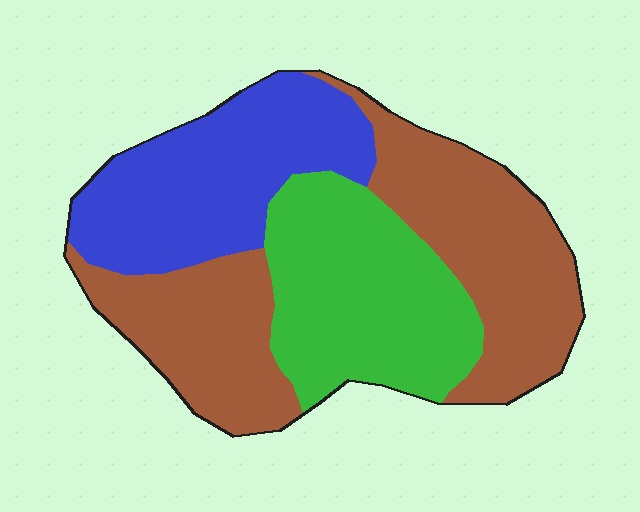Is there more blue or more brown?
Brown.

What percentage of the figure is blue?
Blue takes up about one quarter (1/4) of the figure.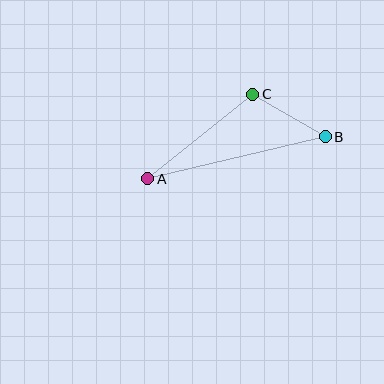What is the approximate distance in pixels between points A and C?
The distance between A and C is approximately 135 pixels.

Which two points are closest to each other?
Points B and C are closest to each other.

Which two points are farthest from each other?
Points A and B are farthest from each other.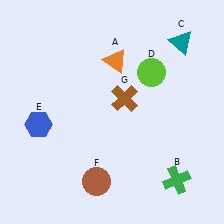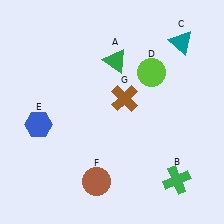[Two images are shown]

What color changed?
The triangle (A) changed from orange in Image 1 to green in Image 2.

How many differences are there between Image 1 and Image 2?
There is 1 difference between the two images.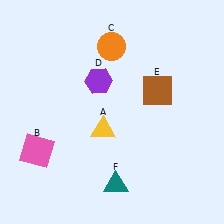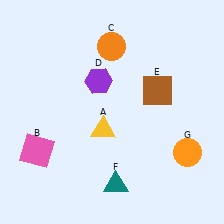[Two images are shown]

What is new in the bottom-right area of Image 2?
An orange circle (G) was added in the bottom-right area of Image 2.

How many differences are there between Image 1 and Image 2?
There is 1 difference between the two images.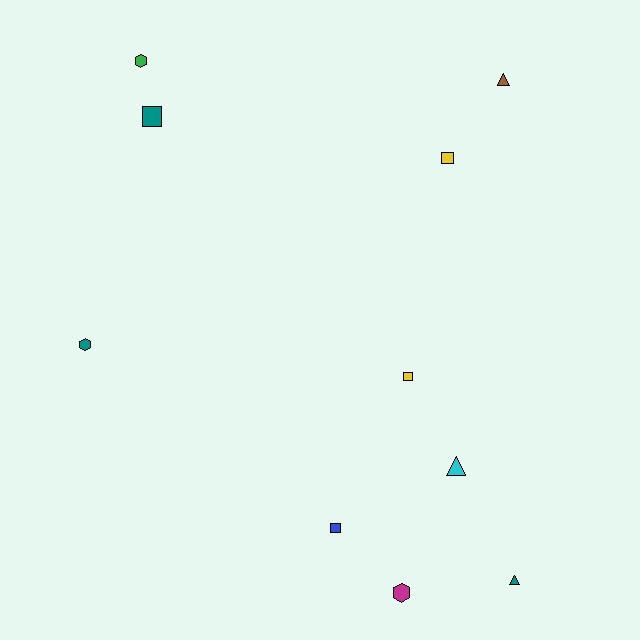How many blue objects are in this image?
There is 1 blue object.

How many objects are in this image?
There are 10 objects.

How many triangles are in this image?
There are 3 triangles.